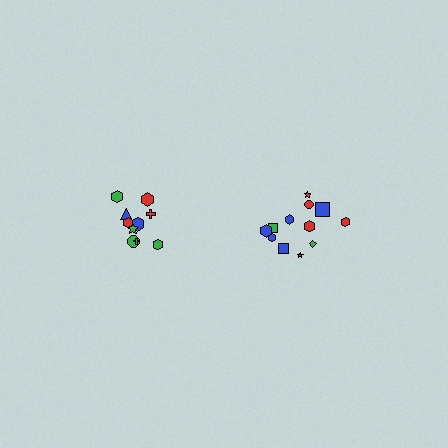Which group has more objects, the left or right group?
The right group.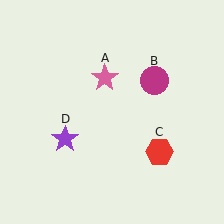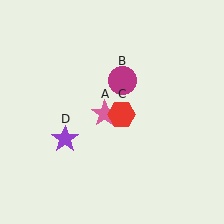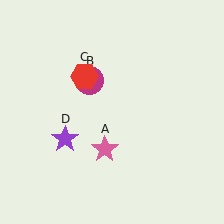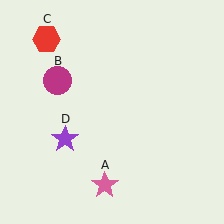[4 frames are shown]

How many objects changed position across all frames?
3 objects changed position: pink star (object A), magenta circle (object B), red hexagon (object C).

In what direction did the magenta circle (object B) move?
The magenta circle (object B) moved left.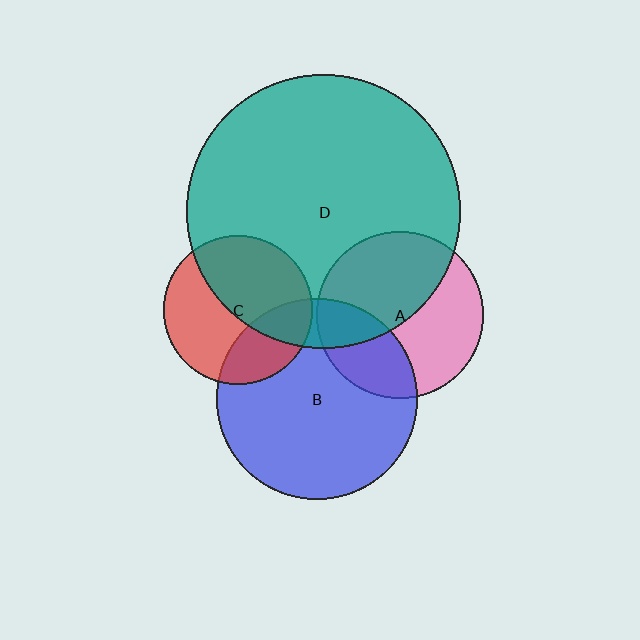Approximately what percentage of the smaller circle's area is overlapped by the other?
Approximately 30%.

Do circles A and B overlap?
Yes.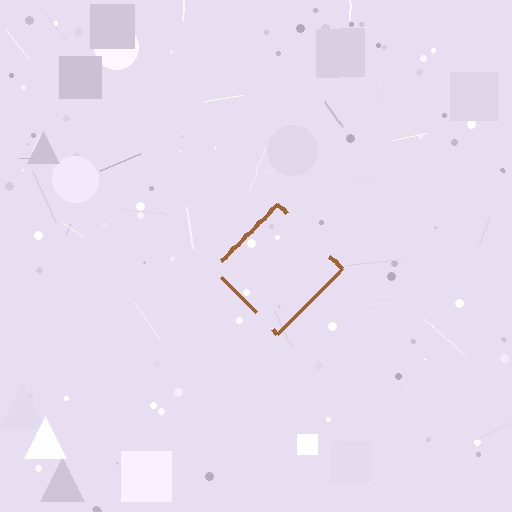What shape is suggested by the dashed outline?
The dashed outline suggests a diamond.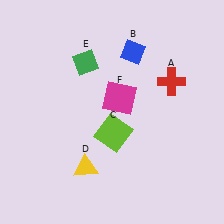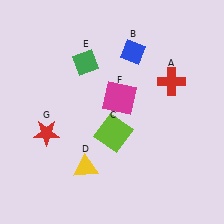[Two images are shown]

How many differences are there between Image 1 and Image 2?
There is 1 difference between the two images.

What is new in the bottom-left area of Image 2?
A red star (G) was added in the bottom-left area of Image 2.